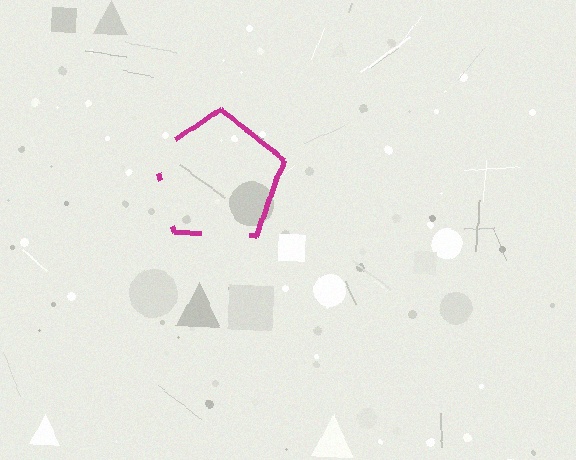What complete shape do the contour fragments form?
The contour fragments form a pentagon.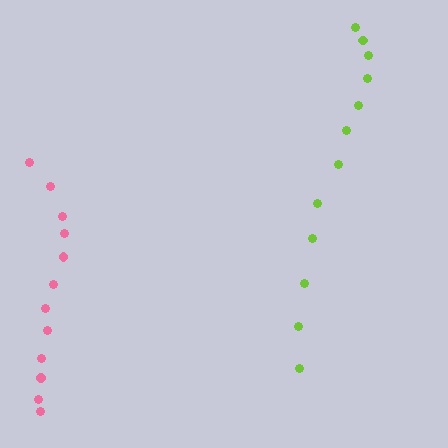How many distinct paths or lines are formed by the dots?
There are 2 distinct paths.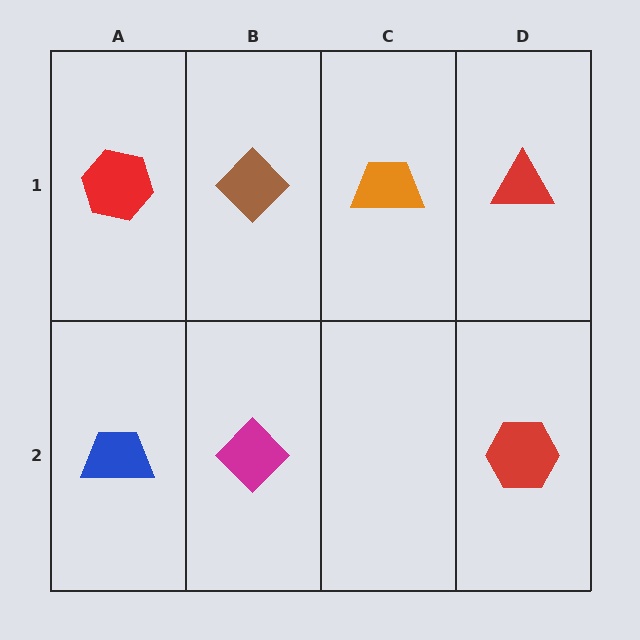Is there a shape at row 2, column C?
No, that cell is empty.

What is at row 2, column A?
A blue trapezoid.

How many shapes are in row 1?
4 shapes.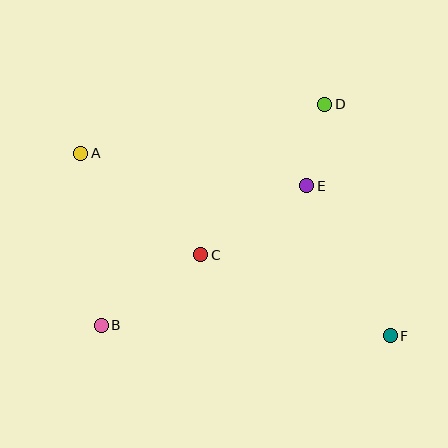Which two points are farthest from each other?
Points A and F are farthest from each other.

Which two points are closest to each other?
Points D and E are closest to each other.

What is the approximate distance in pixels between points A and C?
The distance between A and C is approximately 157 pixels.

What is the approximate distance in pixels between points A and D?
The distance between A and D is approximately 249 pixels.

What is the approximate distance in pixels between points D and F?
The distance between D and F is approximately 240 pixels.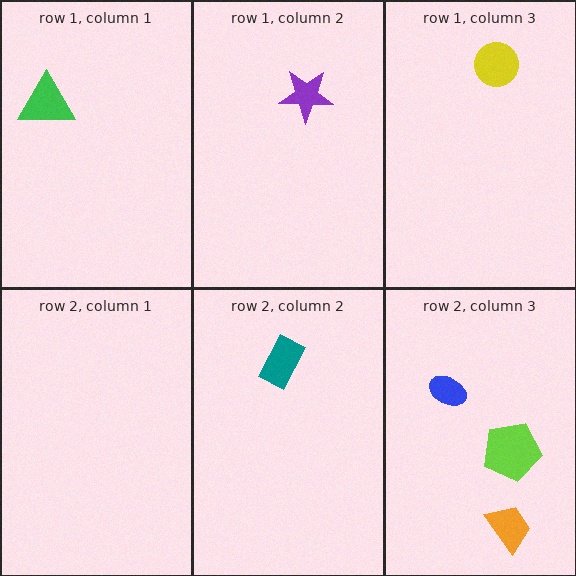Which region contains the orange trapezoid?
The row 2, column 3 region.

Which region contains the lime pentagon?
The row 2, column 3 region.